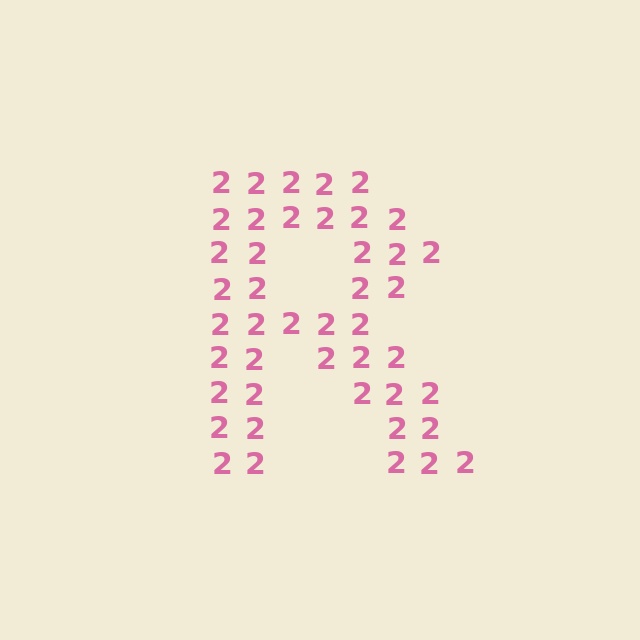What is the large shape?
The large shape is the letter R.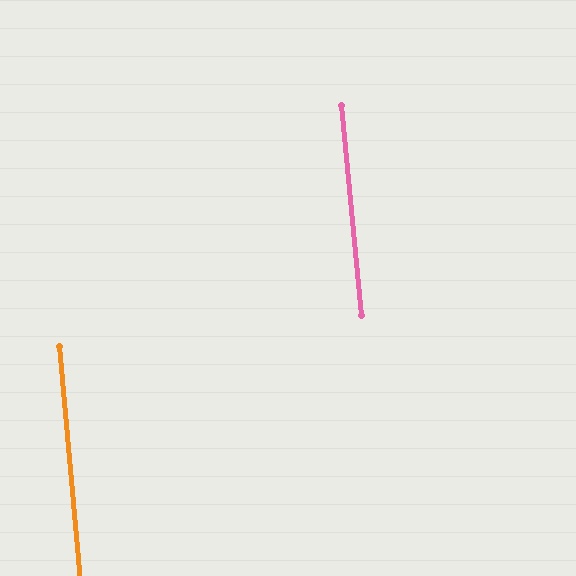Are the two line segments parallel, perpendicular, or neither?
Parallel — their directions differ by only 0.3°.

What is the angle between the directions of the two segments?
Approximately 0 degrees.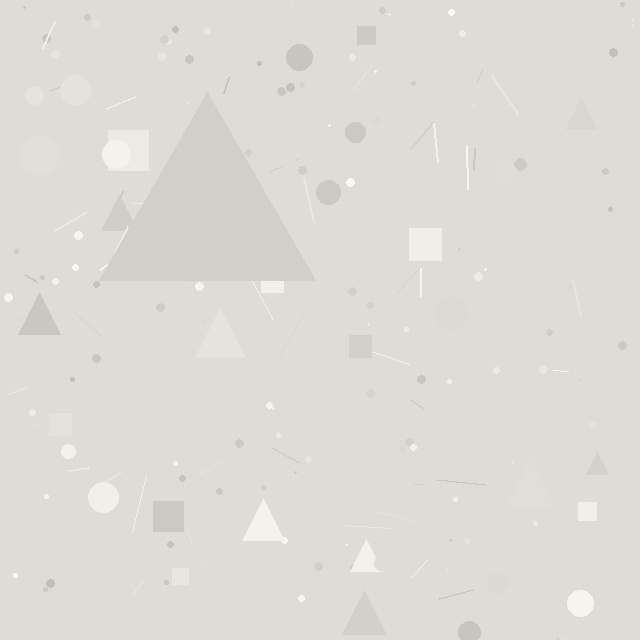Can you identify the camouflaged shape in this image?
The camouflaged shape is a triangle.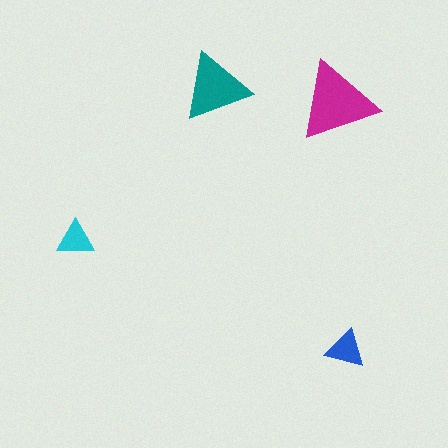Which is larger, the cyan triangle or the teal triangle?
The teal one.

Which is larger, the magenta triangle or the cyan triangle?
The magenta one.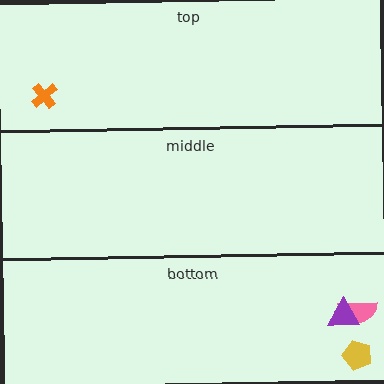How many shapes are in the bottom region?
3.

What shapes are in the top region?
The orange cross.